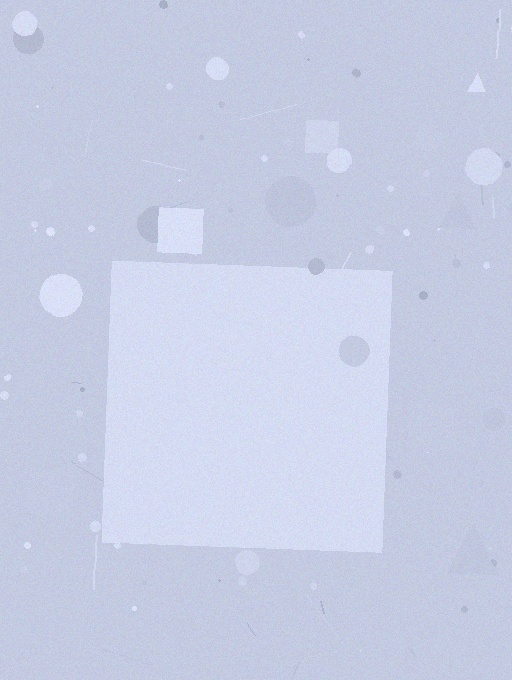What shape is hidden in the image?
A square is hidden in the image.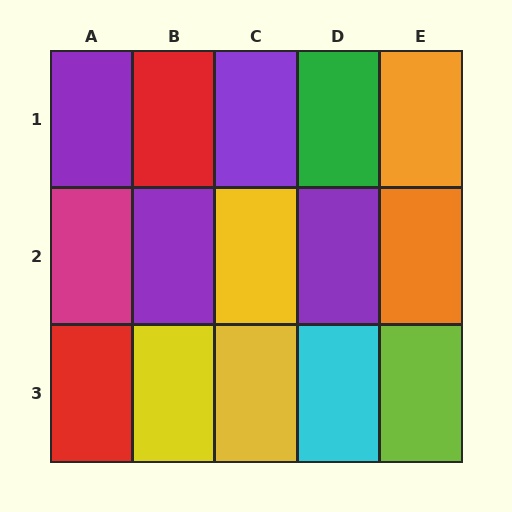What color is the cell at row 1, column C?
Purple.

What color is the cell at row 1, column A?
Purple.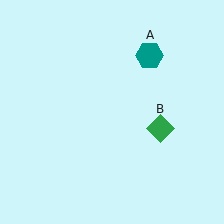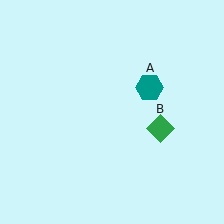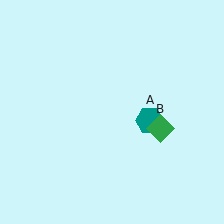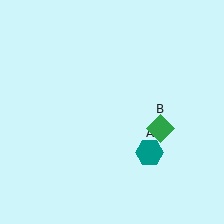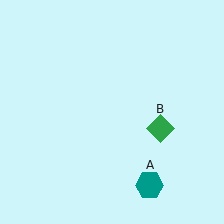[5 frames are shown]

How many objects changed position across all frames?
1 object changed position: teal hexagon (object A).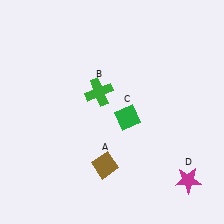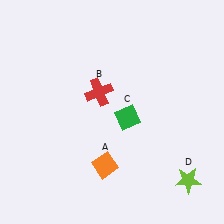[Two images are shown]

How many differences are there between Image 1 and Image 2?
There are 3 differences between the two images.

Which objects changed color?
A changed from brown to orange. B changed from green to red. D changed from magenta to lime.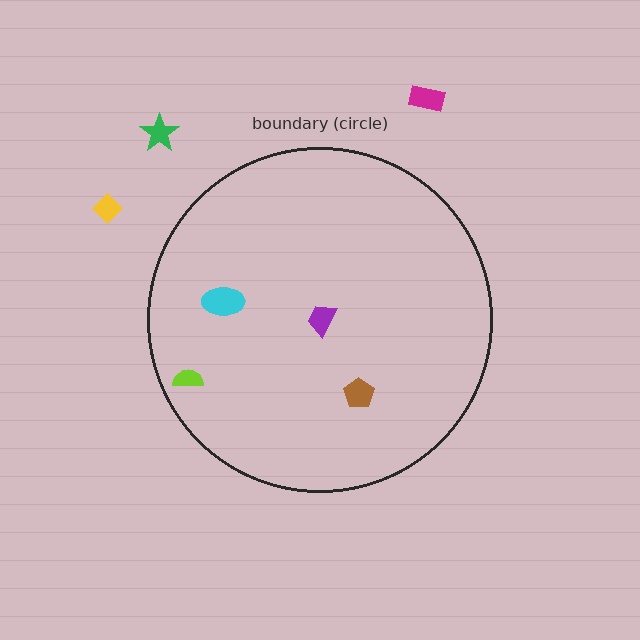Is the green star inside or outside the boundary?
Outside.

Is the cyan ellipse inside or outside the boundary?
Inside.